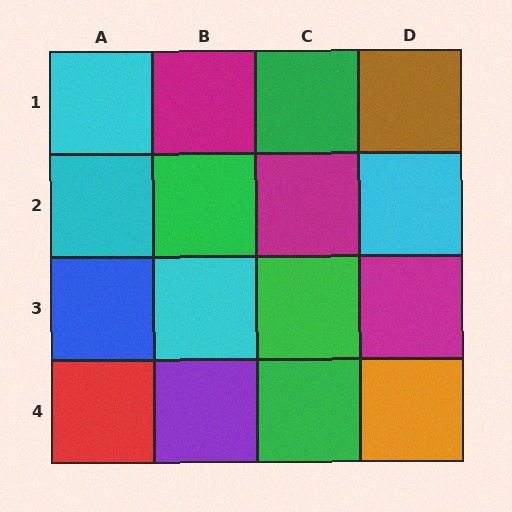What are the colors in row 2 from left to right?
Cyan, green, magenta, cyan.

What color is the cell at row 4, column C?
Green.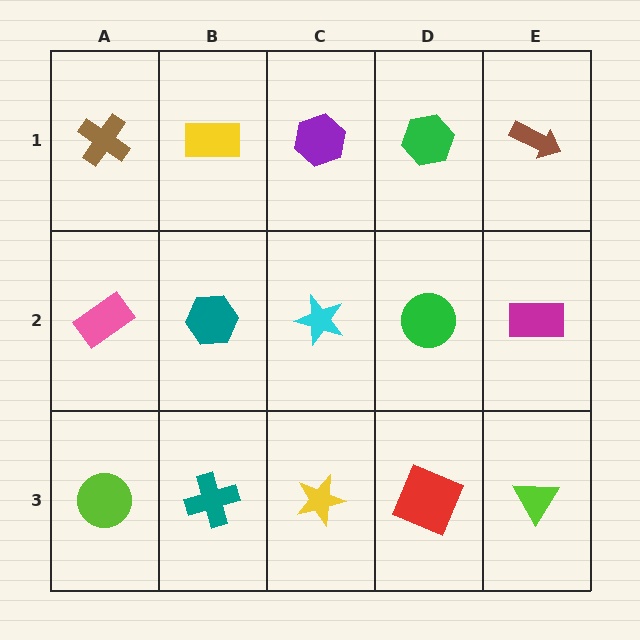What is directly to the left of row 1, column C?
A yellow rectangle.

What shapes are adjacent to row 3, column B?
A teal hexagon (row 2, column B), a lime circle (row 3, column A), a yellow star (row 3, column C).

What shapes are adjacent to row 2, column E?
A brown arrow (row 1, column E), a lime triangle (row 3, column E), a green circle (row 2, column D).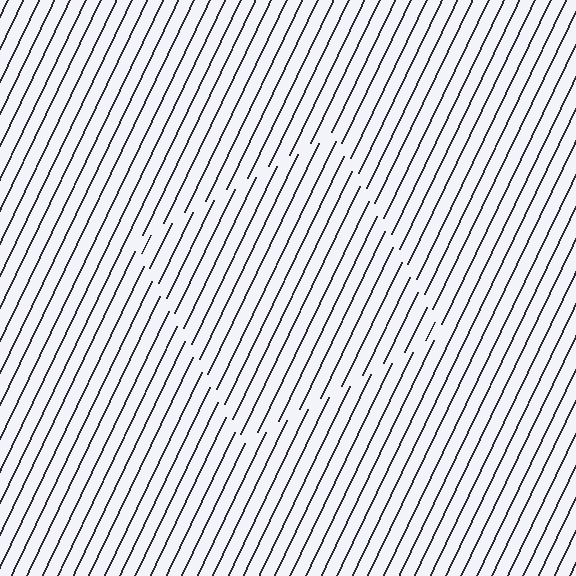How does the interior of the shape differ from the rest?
The interior of the shape contains the same grating, shifted by half a period — the contour is defined by the phase discontinuity where line-ends from the inner and outer gratings abut.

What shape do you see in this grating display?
An illusory square. The interior of the shape contains the same grating, shifted by half a period — the contour is defined by the phase discontinuity where line-ends from the inner and outer gratings abut.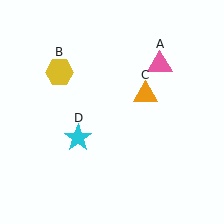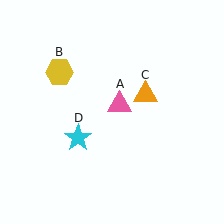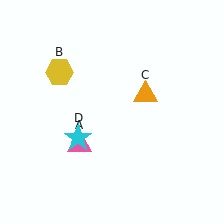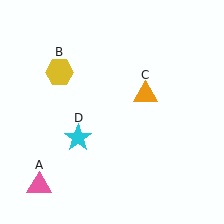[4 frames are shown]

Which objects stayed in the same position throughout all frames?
Yellow hexagon (object B) and orange triangle (object C) and cyan star (object D) remained stationary.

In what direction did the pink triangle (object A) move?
The pink triangle (object A) moved down and to the left.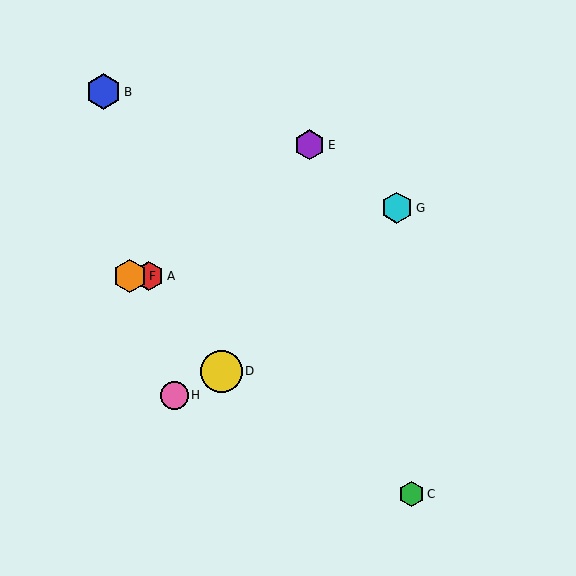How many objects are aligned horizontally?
2 objects (A, F) are aligned horizontally.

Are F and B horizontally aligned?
No, F is at y≈276 and B is at y≈92.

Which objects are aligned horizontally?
Objects A, F are aligned horizontally.